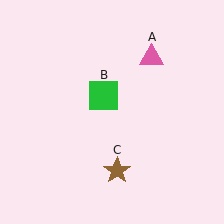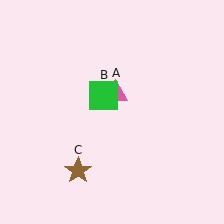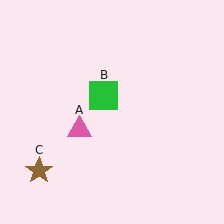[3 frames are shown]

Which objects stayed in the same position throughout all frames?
Green square (object B) remained stationary.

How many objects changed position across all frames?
2 objects changed position: pink triangle (object A), brown star (object C).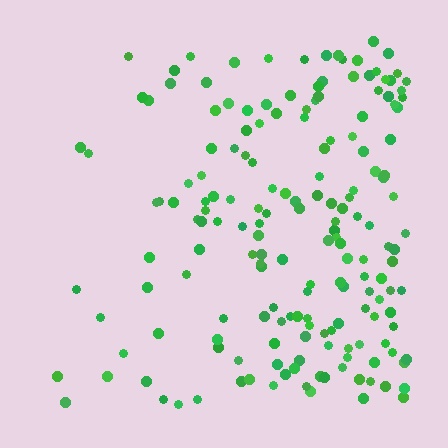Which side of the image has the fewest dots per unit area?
The left.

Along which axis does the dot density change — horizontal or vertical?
Horizontal.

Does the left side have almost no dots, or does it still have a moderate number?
Still a moderate number, just noticeably fewer than the right.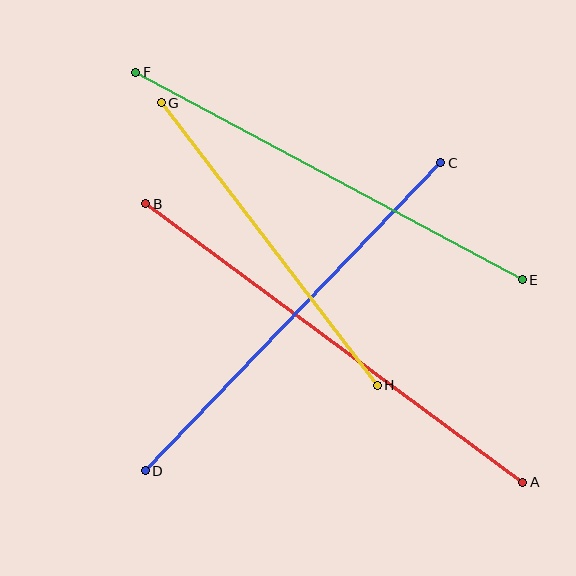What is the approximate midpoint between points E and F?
The midpoint is at approximately (329, 176) pixels.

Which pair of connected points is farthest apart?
Points A and B are farthest apart.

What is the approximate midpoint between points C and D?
The midpoint is at approximately (293, 317) pixels.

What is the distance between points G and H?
The distance is approximately 356 pixels.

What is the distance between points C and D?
The distance is approximately 427 pixels.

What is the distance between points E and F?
The distance is approximately 439 pixels.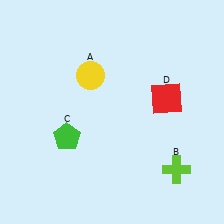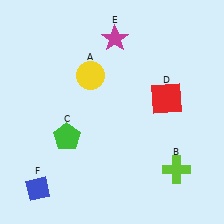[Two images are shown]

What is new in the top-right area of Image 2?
A magenta star (E) was added in the top-right area of Image 2.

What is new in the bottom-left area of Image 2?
A blue diamond (F) was added in the bottom-left area of Image 2.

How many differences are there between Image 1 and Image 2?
There are 2 differences between the two images.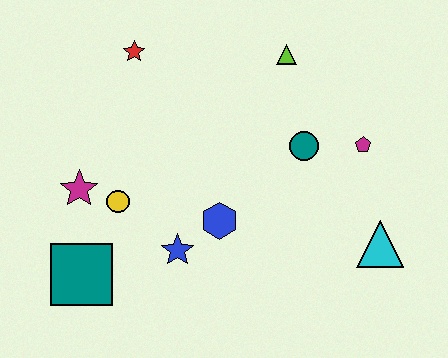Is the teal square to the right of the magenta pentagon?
No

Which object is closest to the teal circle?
The magenta pentagon is closest to the teal circle.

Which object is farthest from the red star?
The cyan triangle is farthest from the red star.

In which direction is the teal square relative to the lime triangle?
The teal square is below the lime triangle.